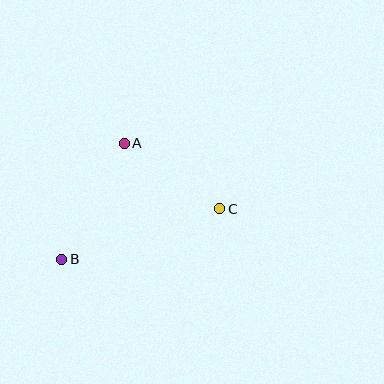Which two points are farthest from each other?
Points B and C are farthest from each other.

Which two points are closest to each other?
Points A and C are closest to each other.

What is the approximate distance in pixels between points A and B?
The distance between A and B is approximately 132 pixels.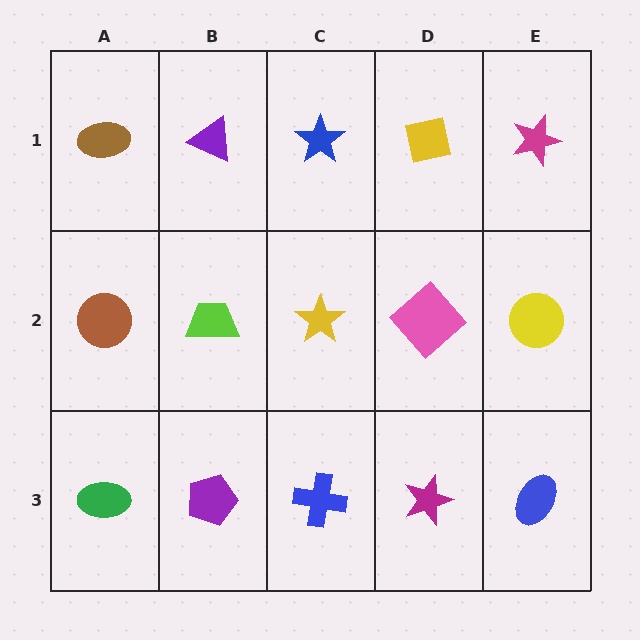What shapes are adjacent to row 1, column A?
A brown circle (row 2, column A), a purple triangle (row 1, column B).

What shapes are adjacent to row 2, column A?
A brown ellipse (row 1, column A), a green ellipse (row 3, column A), a lime trapezoid (row 2, column B).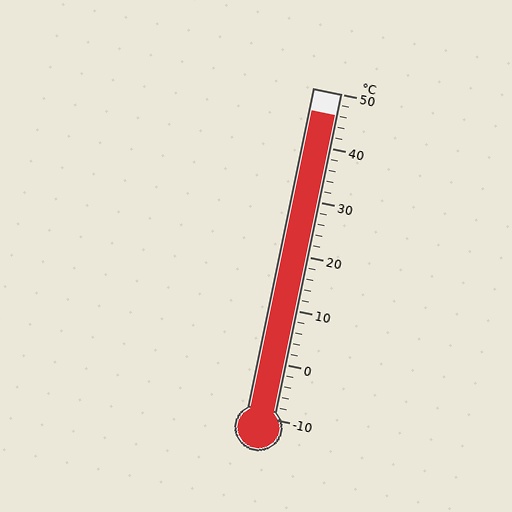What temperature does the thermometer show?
The thermometer shows approximately 46°C.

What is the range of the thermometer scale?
The thermometer scale ranges from -10°C to 50°C.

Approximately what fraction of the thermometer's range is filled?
The thermometer is filled to approximately 95% of its range.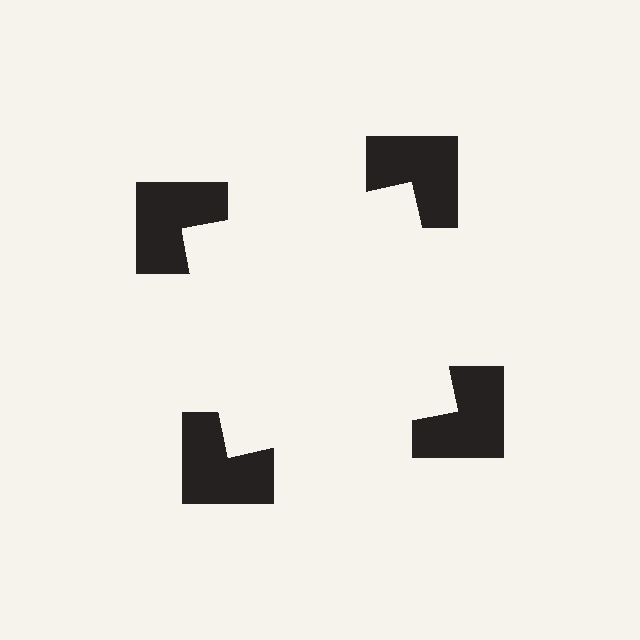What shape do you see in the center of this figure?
An illusory square — its edges are inferred from the aligned wedge cuts in the notched squares, not physically drawn.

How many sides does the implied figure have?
4 sides.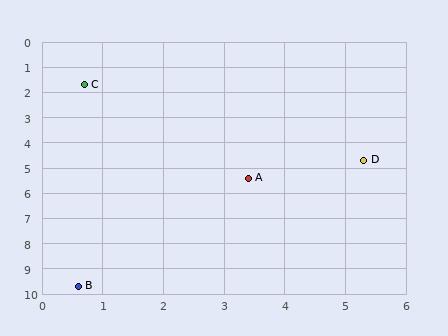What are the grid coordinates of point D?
Point D is at approximately (5.3, 4.7).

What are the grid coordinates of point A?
Point A is at approximately (3.4, 5.4).